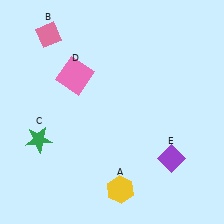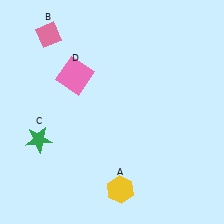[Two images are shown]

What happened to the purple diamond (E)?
The purple diamond (E) was removed in Image 2. It was in the bottom-right area of Image 1.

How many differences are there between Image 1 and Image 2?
There is 1 difference between the two images.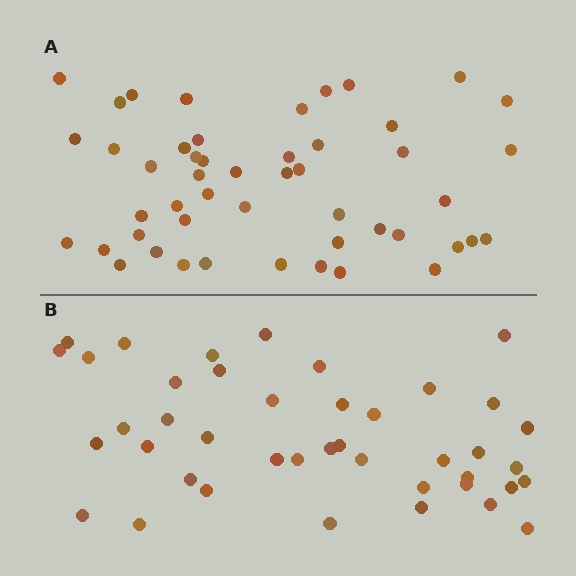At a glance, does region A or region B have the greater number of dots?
Region A (the top region) has more dots.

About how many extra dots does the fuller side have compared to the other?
Region A has roughly 8 or so more dots than region B.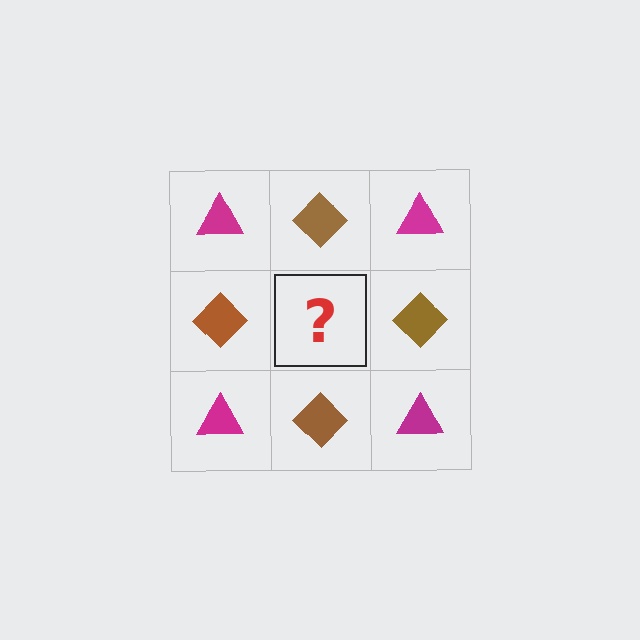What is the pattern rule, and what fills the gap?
The rule is that it alternates magenta triangle and brown diamond in a checkerboard pattern. The gap should be filled with a magenta triangle.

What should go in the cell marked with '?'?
The missing cell should contain a magenta triangle.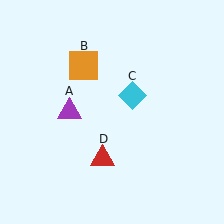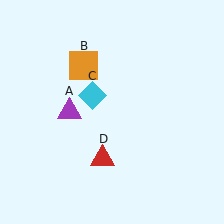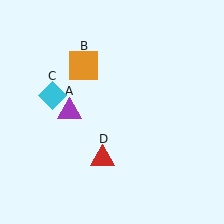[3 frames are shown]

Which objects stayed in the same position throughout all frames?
Purple triangle (object A) and orange square (object B) and red triangle (object D) remained stationary.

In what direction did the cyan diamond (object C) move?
The cyan diamond (object C) moved left.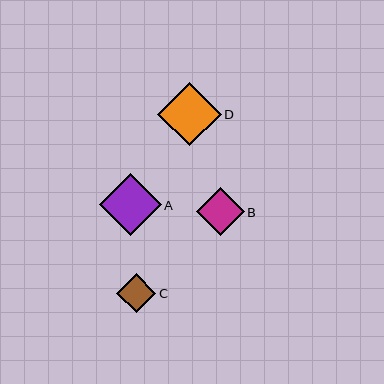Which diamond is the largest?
Diamond D is the largest with a size of approximately 63 pixels.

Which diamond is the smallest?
Diamond C is the smallest with a size of approximately 39 pixels.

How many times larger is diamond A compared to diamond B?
Diamond A is approximately 1.3 times the size of diamond B.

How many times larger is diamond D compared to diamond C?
Diamond D is approximately 1.6 times the size of diamond C.